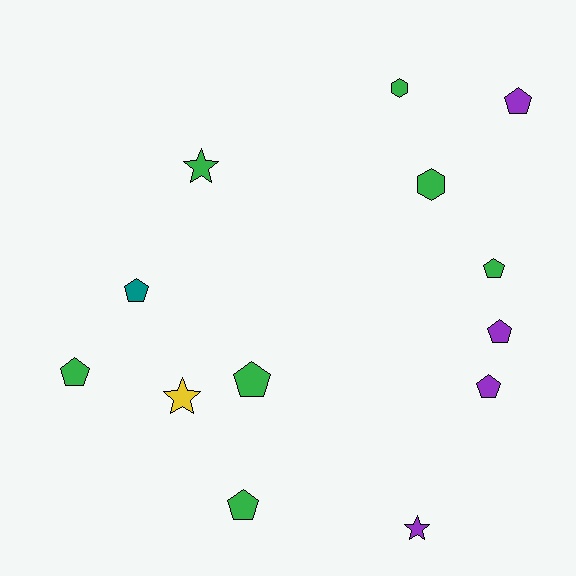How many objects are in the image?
There are 13 objects.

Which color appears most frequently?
Green, with 7 objects.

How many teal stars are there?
There are no teal stars.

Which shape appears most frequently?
Pentagon, with 8 objects.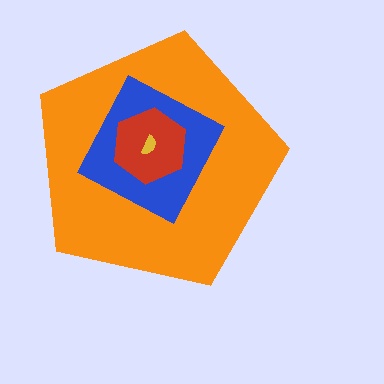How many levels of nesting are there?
4.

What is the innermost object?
The yellow semicircle.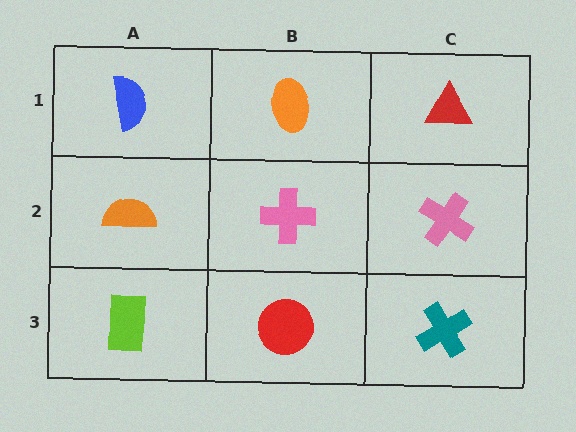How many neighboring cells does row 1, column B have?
3.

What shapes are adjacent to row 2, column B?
An orange ellipse (row 1, column B), a red circle (row 3, column B), an orange semicircle (row 2, column A), a pink cross (row 2, column C).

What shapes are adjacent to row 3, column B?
A pink cross (row 2, column B), a lime rectangle (row 3, column A), a teal cross (row 3, column C).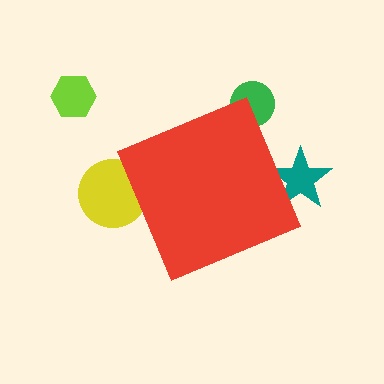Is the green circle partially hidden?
Yes, the green circle is partially hidden behind the red diamond.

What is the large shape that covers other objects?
A red diamond.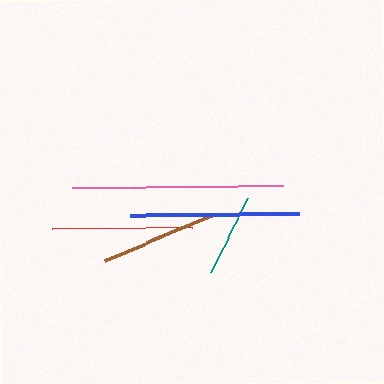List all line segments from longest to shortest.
From longest to shortest: pink, blue, red, brown, teal.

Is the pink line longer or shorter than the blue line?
The pink line is longer than the blue line.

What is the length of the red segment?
The red segment is approximately 140 pixels long.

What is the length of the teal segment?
The teal segment is approximately 82 pixels long.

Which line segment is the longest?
The pink line is the longest at approximately 211 pixels.